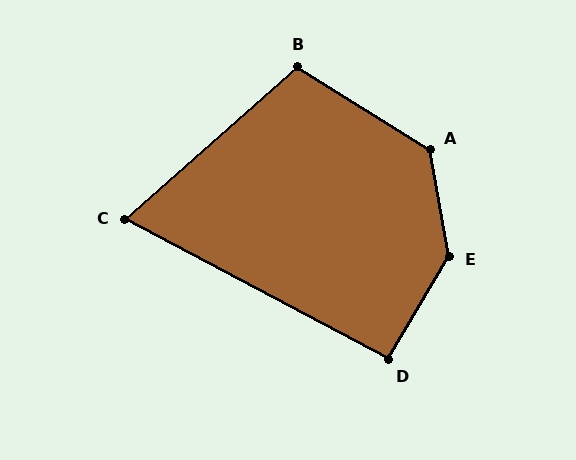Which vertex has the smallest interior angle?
C, at approximately 70 degrees.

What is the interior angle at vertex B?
Approximately 106 degrees (obtuse).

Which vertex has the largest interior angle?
E, at approximately 139 degrees.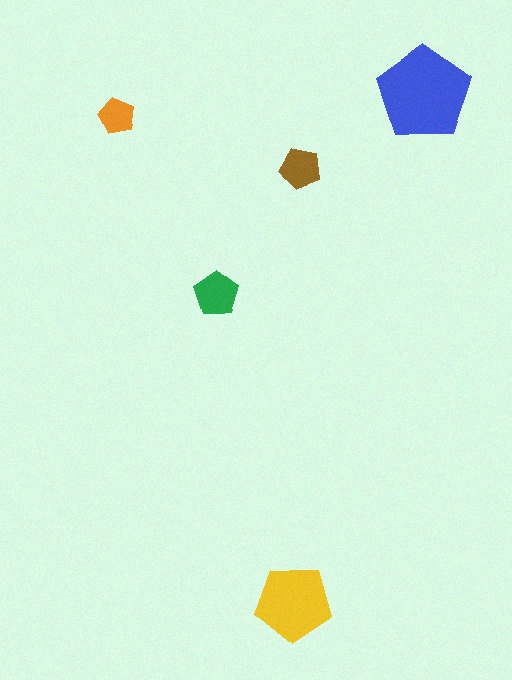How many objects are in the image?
There are 5 objects in the image.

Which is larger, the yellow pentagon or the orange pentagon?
The yellow one.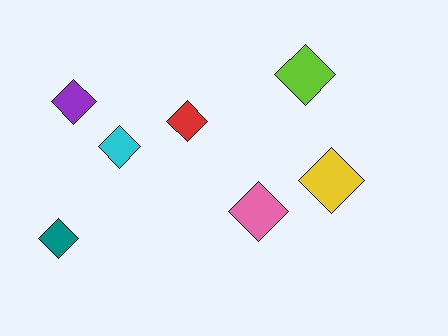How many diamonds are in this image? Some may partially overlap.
There are 7 diamonds.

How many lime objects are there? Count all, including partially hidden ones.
There is 1 lime object.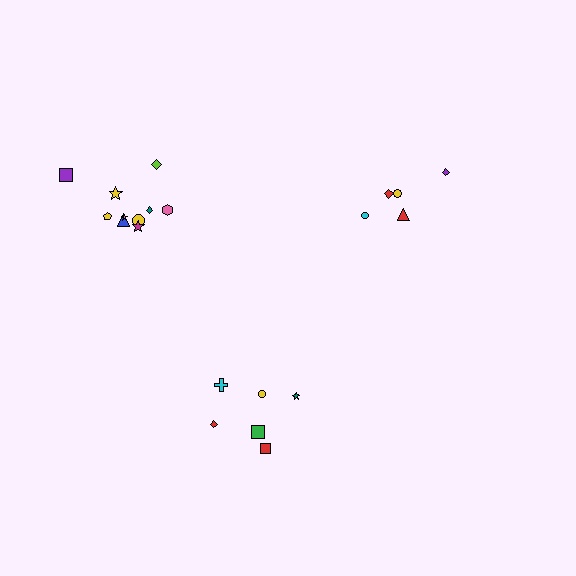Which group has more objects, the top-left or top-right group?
The top-left group.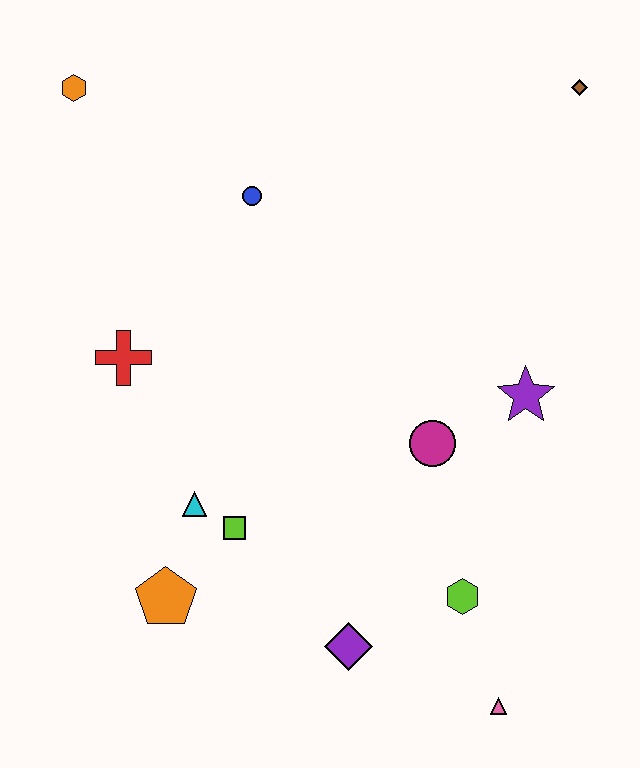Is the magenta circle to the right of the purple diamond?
Yes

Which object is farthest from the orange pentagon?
The brown diamond is farthest from the orange pentagon.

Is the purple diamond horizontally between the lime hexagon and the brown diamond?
No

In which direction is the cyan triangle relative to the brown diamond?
The cyan triangle is below the brown diamond.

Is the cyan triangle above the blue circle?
No